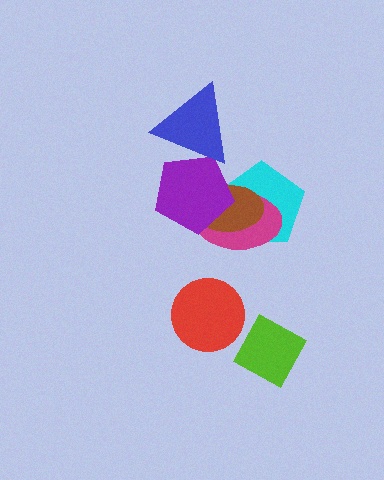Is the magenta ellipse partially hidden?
Yes, it is partially covered by another shape.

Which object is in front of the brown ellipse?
The purple pentagon is in front of the brown ellipse.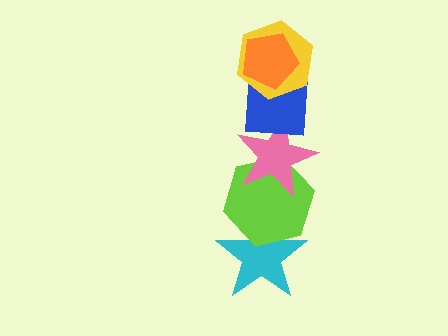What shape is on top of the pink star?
The blue square is on top of the pink star.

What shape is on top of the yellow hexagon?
The orange pentagon is on top of the yellow hexagon.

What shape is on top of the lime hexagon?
The pink star is on top of the lime hexagon.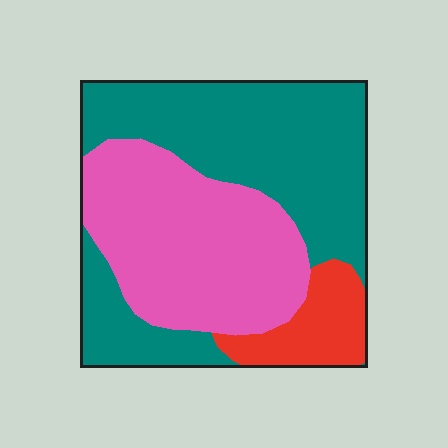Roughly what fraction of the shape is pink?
Pink takes up between a quarter and a half of the shape.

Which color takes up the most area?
Teal, at roughly 50%.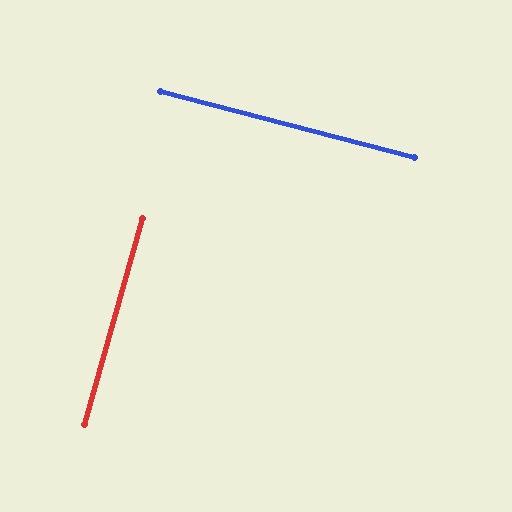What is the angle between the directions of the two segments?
Approximately 89 degrees.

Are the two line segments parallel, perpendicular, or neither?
Perpendicular — they meet at approximately 89°.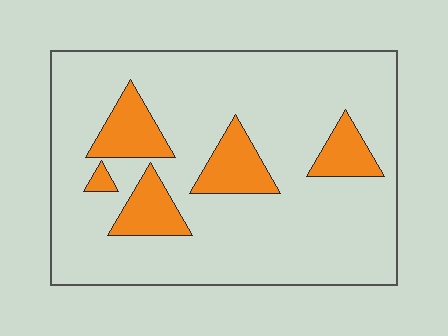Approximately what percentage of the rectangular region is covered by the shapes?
Approximately 15%.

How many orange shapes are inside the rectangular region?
5.